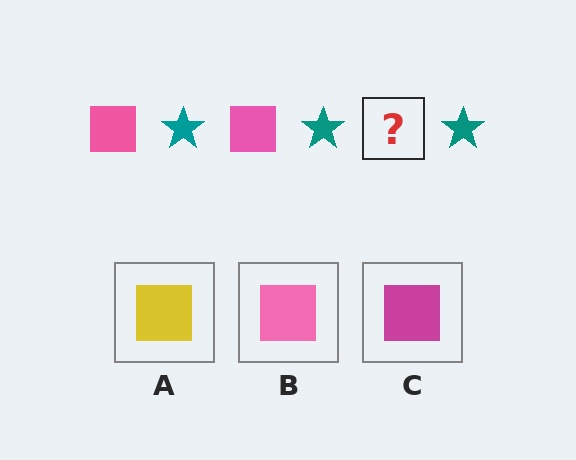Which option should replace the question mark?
Option B.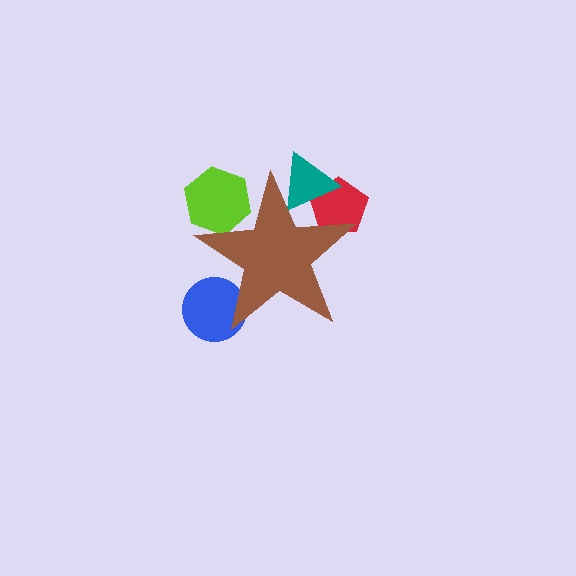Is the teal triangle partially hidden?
Yes, the teal triangle is partially hidden behind the brown star.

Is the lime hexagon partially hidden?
Yes, the lime hexagon is partially hidden behind the brown star.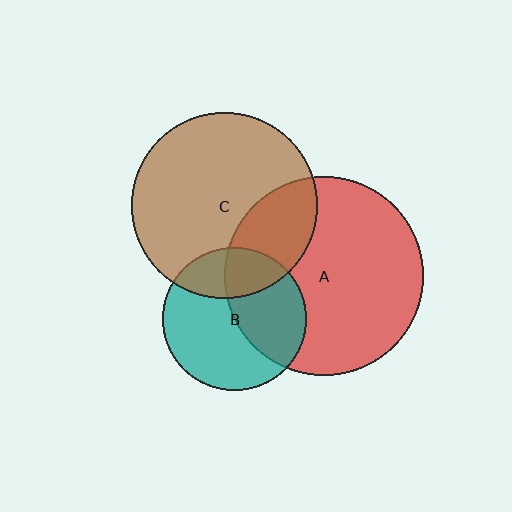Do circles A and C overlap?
Yes.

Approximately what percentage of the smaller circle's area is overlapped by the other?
Approximately 25%.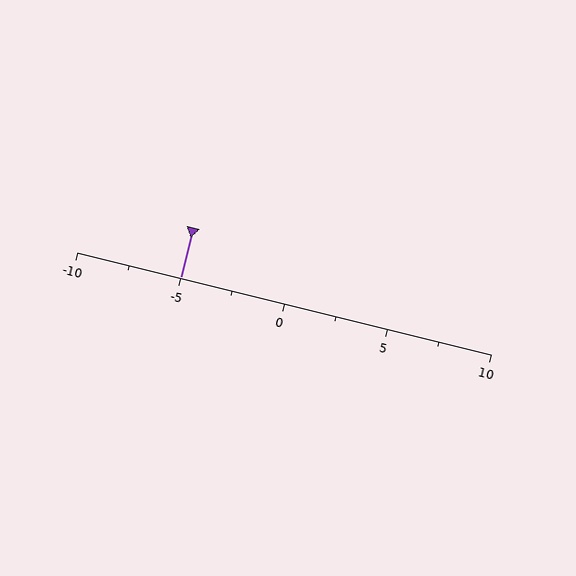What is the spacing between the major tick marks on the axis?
The major ticks are spaced 5 apart.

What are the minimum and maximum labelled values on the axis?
The axis runs from -10 to 10.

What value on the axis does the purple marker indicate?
The marker indicates approximately -5.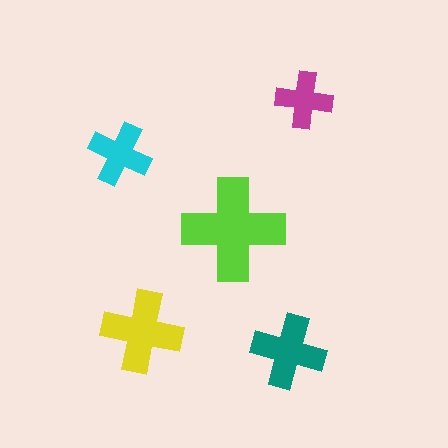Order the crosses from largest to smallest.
the lime one, the yellow one, the teal one, the cyan one, the magenta one.